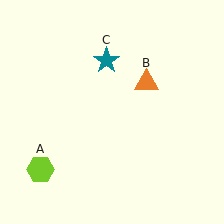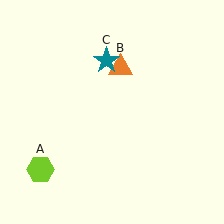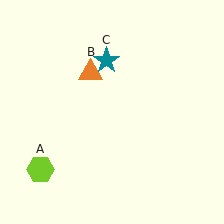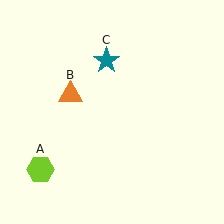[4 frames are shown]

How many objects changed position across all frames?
1 object changed position: orange triangle (object B).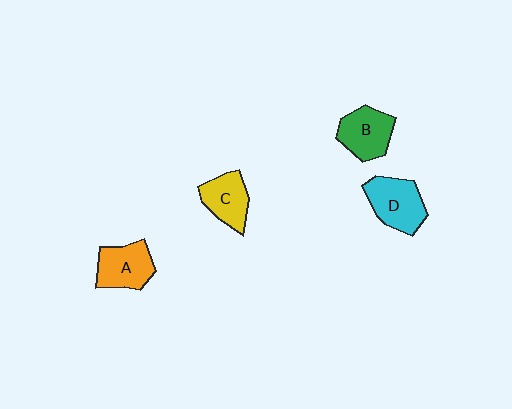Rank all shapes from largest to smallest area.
From largest to smallest: D (cyan), A (orange), B (green), C (yellow).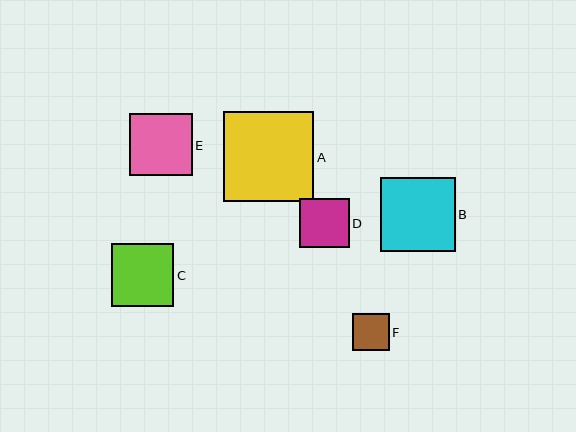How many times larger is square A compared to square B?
Square A is approximately 1.2 times the size of square B.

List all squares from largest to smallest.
From largest to smallest: A, B, E, C, D, F.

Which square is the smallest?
Square F is the smallest with a size of approximately 37 pixels.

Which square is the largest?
Square A is the largest with a size of approximately 90 pixels.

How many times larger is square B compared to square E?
Square B is approximately 1.2 times the size of square E.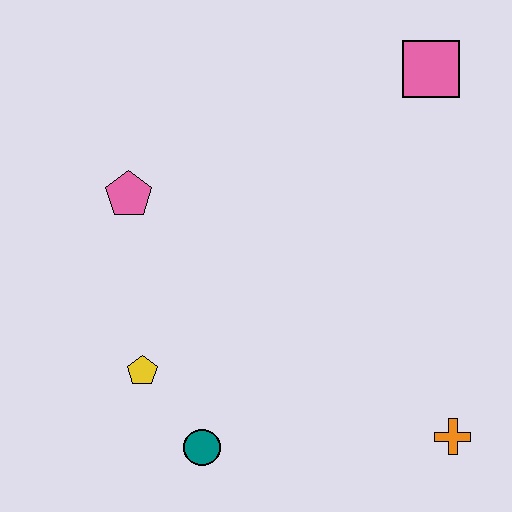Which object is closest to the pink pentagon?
The yellow pentagon is closest to the pink pentagon.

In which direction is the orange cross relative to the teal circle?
The orange cross is to the right of the teal circle.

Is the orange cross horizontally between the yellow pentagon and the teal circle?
No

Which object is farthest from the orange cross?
The pink pentagon is farthest from the orange cross.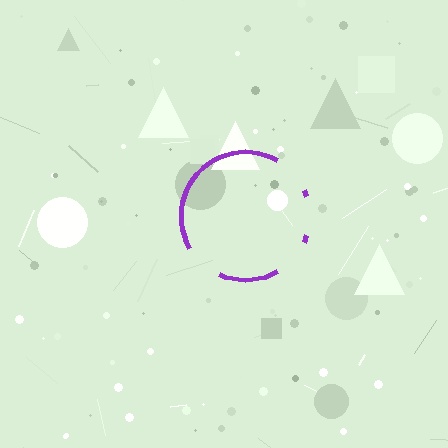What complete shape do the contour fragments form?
The contour fragments form a circle.